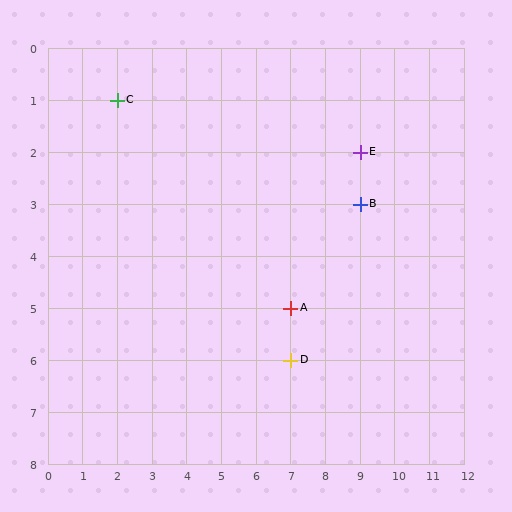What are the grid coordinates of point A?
Point A is at grid coordinates (7, 5).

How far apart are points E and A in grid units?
Points E and A are 2 columns and 3 rows apart (about 3.6 grid units diagonally).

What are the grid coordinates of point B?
Point B is at grid coordinates (9, 3).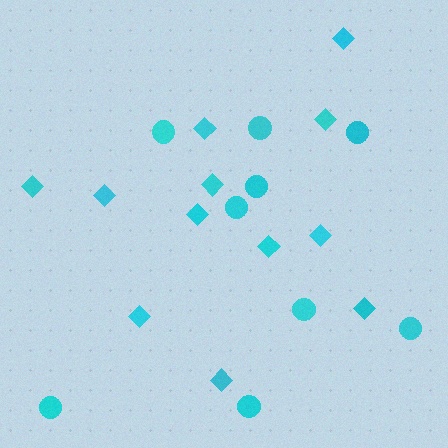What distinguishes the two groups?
There are 2 groups: one group of circles (9) and one group of diamonds (12).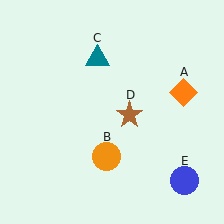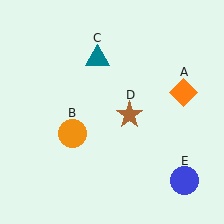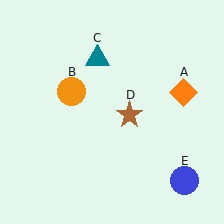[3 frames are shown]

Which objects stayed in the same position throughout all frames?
Orange diamond (object A) and teal triangle (object C) and brown star (object D) and blue circle (object E) remained stationary.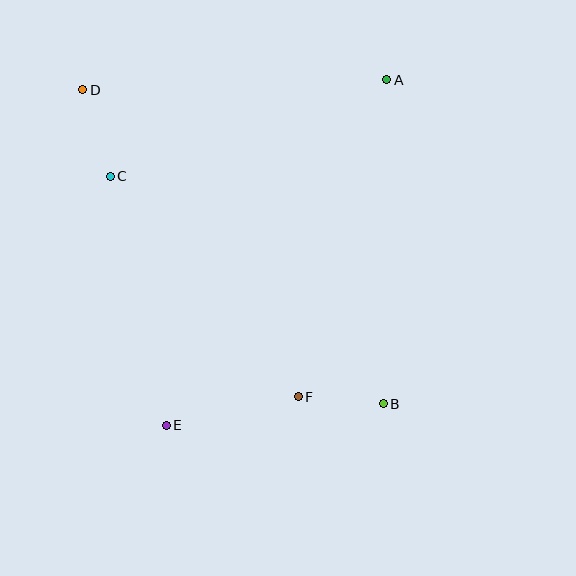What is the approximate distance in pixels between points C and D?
The distance between C and D is approximately 91 pixels.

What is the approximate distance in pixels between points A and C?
The distance between A and C is approximately 293 pixels.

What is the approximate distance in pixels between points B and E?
The distance between B and E is approximately 218 pixels.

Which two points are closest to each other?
Points B and F are closest to each other.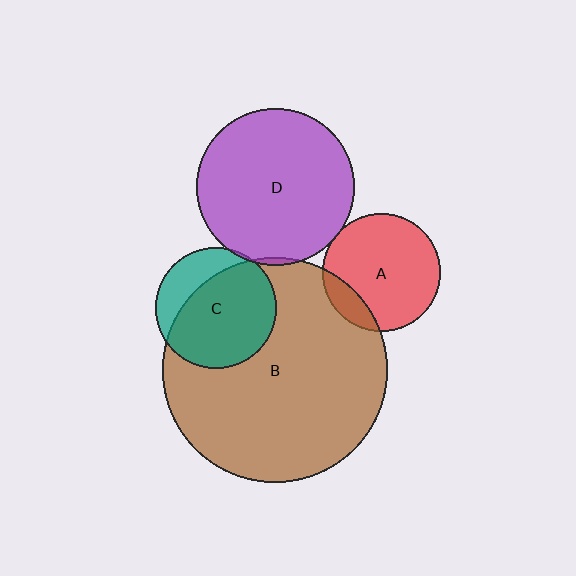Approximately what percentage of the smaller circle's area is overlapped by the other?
Approximately 5%.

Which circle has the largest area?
Circle B (brown).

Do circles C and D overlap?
Yes.